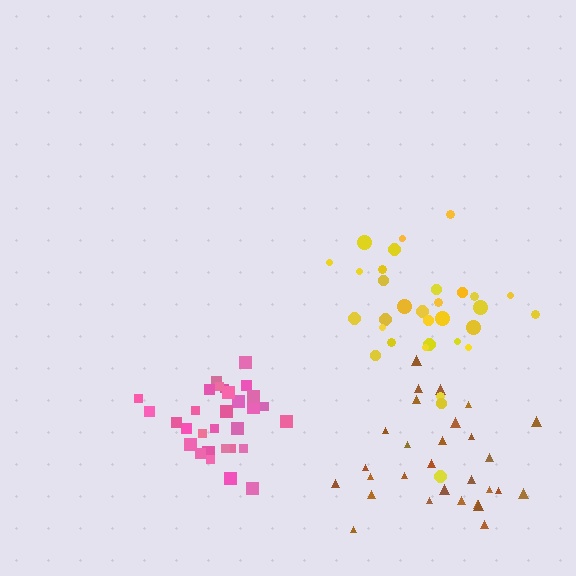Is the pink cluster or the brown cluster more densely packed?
Pink.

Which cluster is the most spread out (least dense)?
Brown.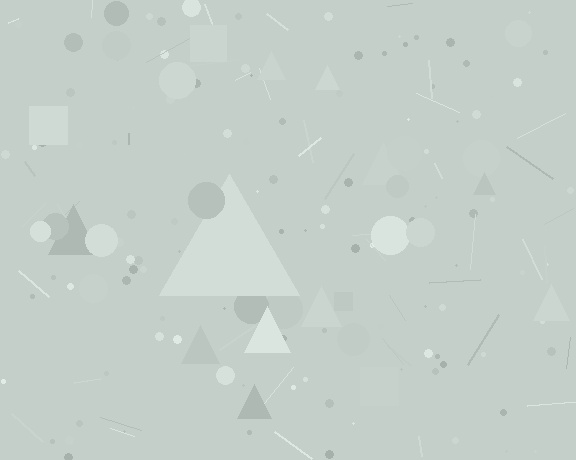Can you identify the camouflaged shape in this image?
The camouflaged shape is a triangle.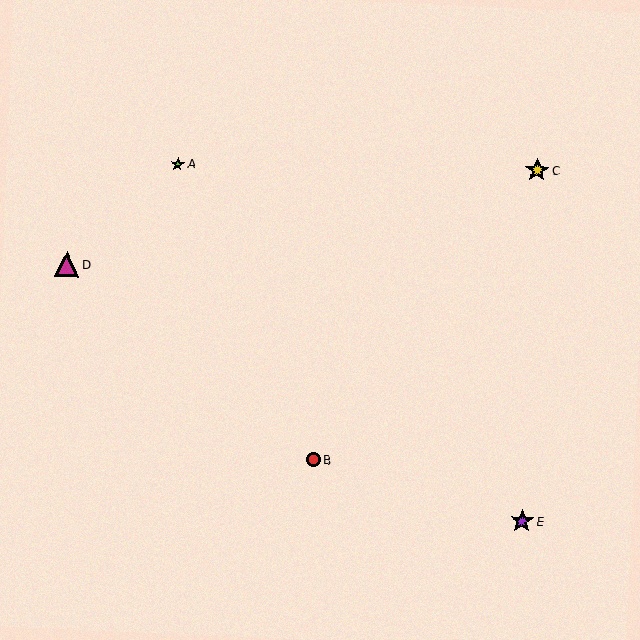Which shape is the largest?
The magenta triangle (labeled D) is the largest.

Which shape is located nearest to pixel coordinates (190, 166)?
The lime star (labeled A) at (178, 164) is nearest to that location.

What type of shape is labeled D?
Shape D is a magenta triangle.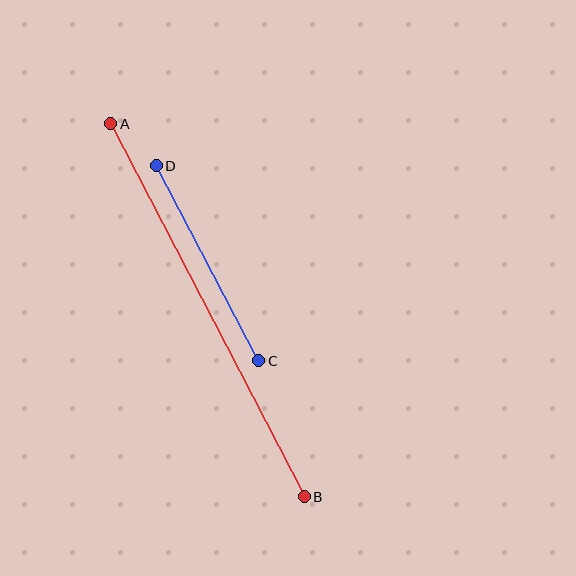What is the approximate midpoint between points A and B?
The midpoint is at approximately (208, 310) pixels.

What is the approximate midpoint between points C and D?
The midpoint is at approximately (208, 263) pixels.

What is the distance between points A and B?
The distance is approximately 421 pixels.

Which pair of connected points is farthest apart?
Points A and B are farthest apart.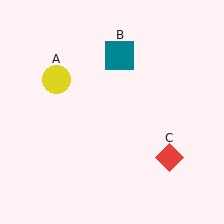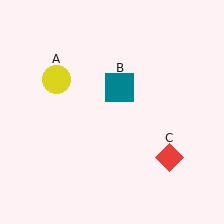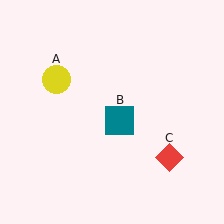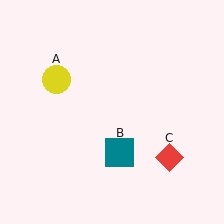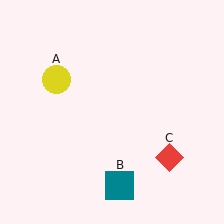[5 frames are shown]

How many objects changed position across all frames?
1 object changed position: teal square (object B).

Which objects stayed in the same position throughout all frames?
Yellow circle (object A) and red diamond (object C) remained stationary.